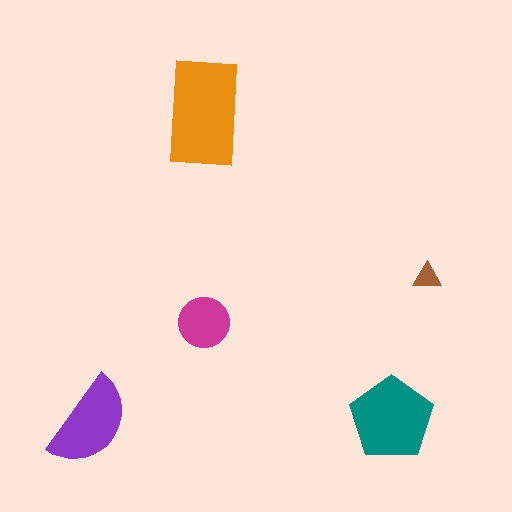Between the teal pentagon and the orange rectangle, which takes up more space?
The orange rectangle.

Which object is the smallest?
The brown triangle.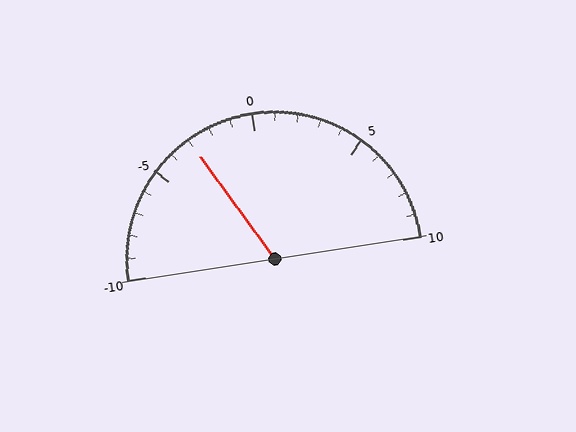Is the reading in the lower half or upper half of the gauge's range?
The reading is in the lower half of the range (-10 to 10).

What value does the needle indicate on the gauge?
The needle indicates approximately -3.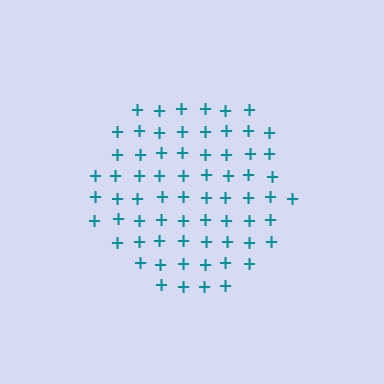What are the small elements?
The small elements are plus signs.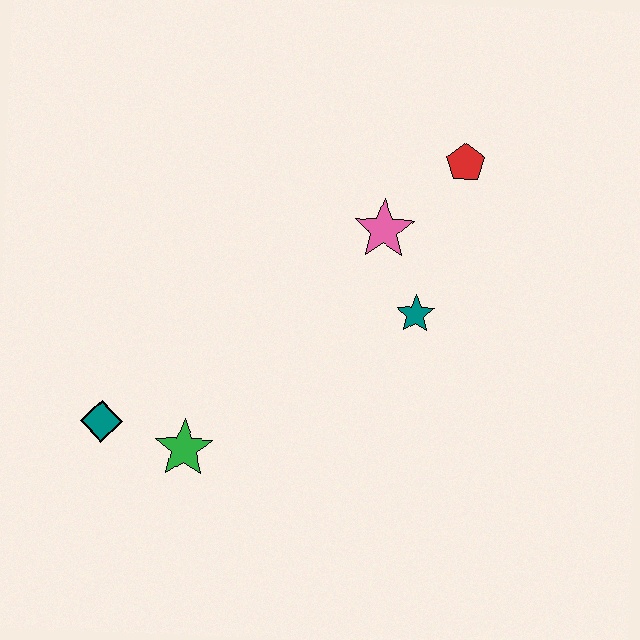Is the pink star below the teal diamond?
No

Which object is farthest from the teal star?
The teal diamond is farthest from the teal star.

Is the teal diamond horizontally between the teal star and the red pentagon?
No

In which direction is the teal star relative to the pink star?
The teal star is below the pink star.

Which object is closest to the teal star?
The pink star is closest to the teal star.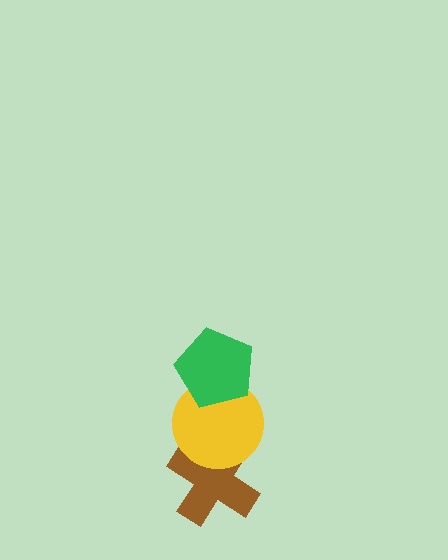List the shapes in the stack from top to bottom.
From top to bottom: the green pentagon, the yellow circle, the brown cross.